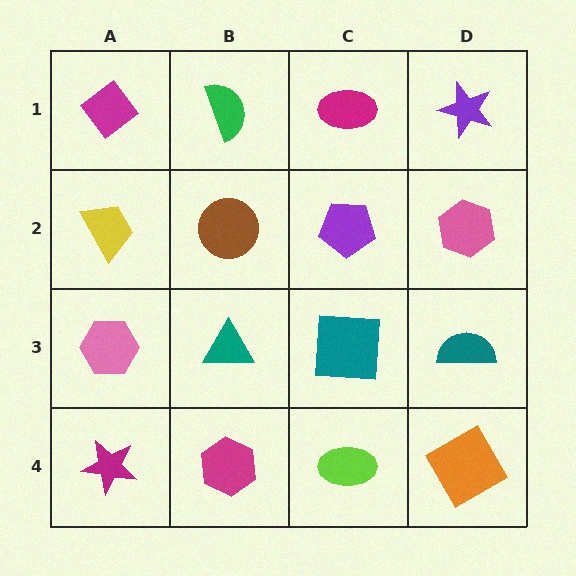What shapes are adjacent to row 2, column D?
A purple star (row 1, column D), a teal semicircle (row 3, column D), a purple pentagon (row 2, column C).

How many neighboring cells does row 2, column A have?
3.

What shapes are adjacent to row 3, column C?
A purple pentagon (row 2, column C), a lime ellipse (row 4, column C), a teal triangle (row 3, column B), a teal semicircle (row 3, column D).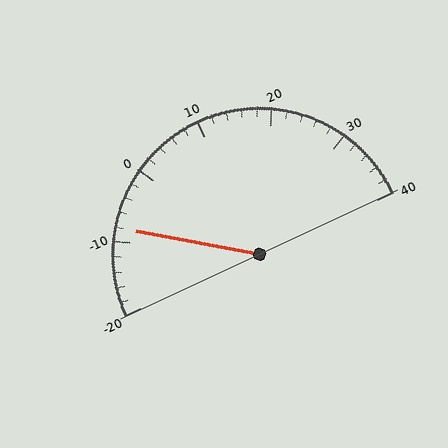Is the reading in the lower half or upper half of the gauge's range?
The reading is in the lower half of the range (-20 to 40).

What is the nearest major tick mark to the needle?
The nearest major tick mark is -10.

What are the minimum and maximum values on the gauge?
The gauge ranges from -20 to 40.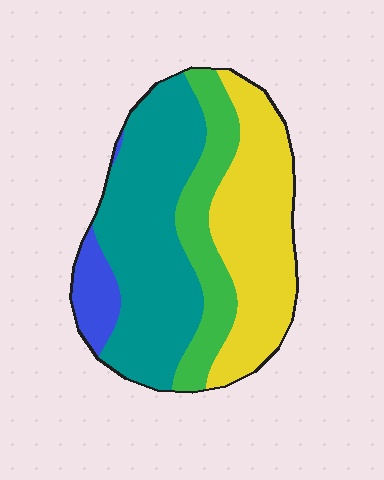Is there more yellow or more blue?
Yellow.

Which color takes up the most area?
Teal, at roughly 40%.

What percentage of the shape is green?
Green takes up about one fifth (1/5) of the shape.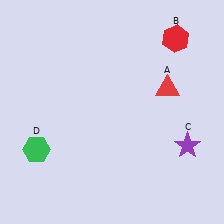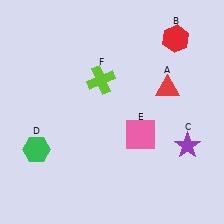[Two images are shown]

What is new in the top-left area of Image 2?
A lime cross (F) was added in the top-left area of Image 2.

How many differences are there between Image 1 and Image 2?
There are 2 differences between the two images.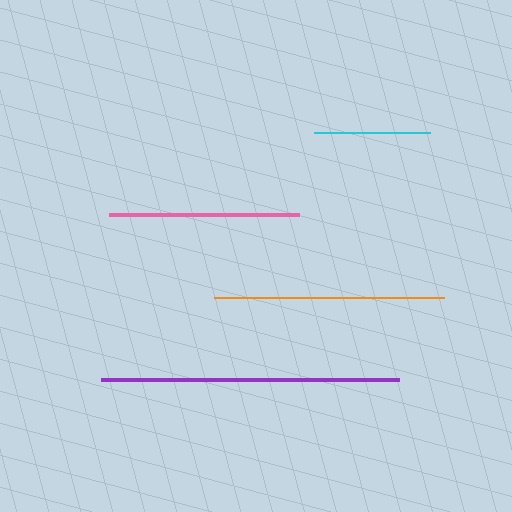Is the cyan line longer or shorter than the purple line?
The purple line is longer than the cyan line.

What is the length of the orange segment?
The orange segment is approximately 230 pixels long.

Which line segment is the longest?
The purple line is the longest at approximately 297 pixels.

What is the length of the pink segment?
The pink segment is approximately 190 pixels long.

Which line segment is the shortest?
The cyan line is the shortest at approximately 116 pixels.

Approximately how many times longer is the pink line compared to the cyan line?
The pink line is approximately 1.6 times the length of the cyan line.